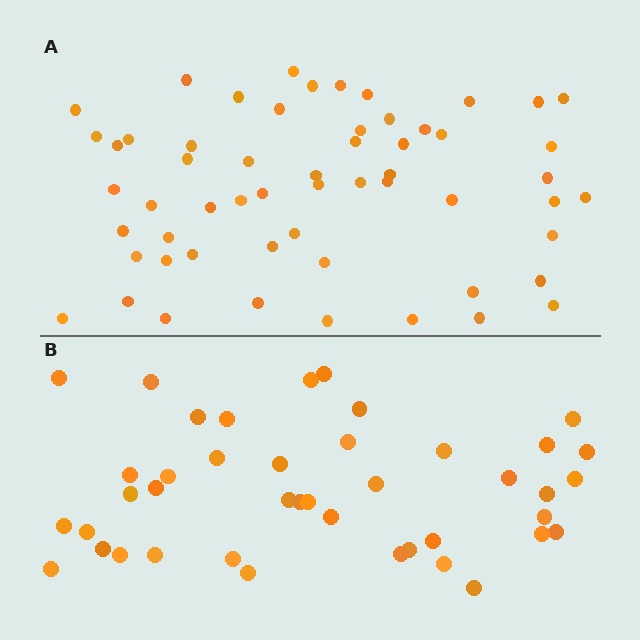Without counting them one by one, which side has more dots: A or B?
Region A (the top region) has more dots.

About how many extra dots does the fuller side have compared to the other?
Region A has approximately 15 more dots than region B.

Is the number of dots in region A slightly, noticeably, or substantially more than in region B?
Region A has noticeably more, but not dramatically so. The ratio is roughly 1.4 to 1.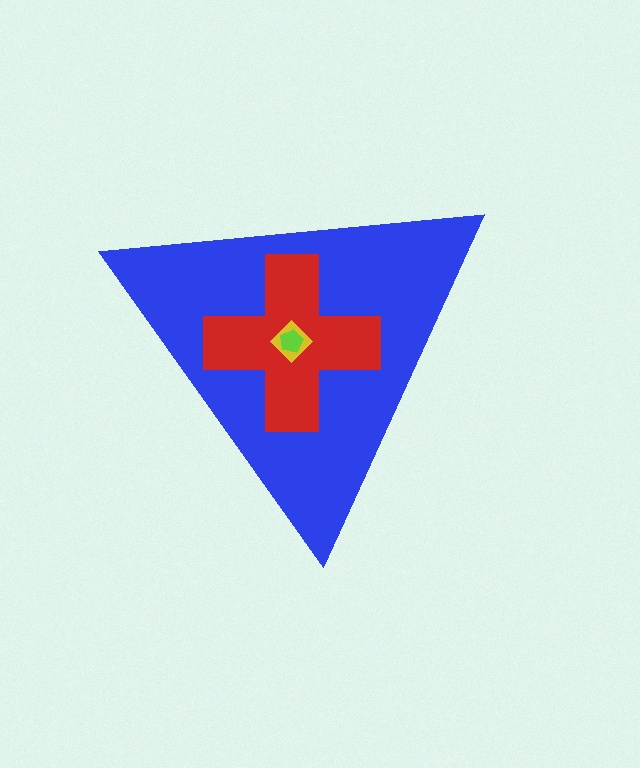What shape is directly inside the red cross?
The yellow diamond.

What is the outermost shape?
The blue triangle.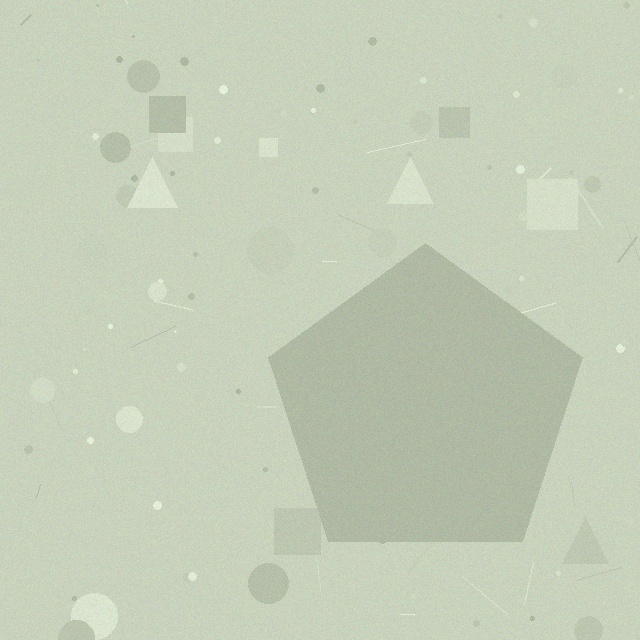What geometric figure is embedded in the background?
A pentagon is embedded in the background.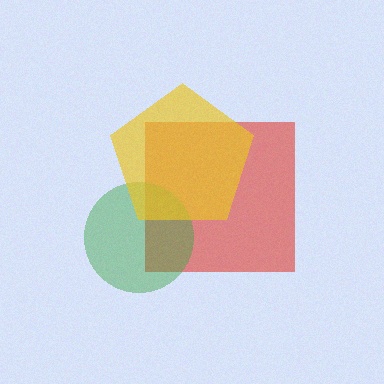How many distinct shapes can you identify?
There are 3 distinct shapes: a red square, a green circle, a yellow pentagon.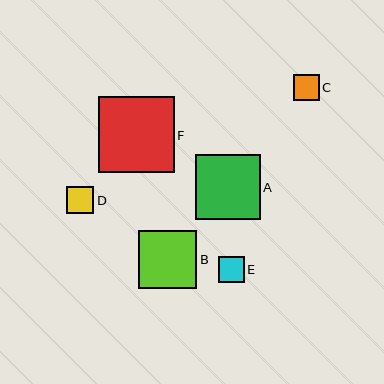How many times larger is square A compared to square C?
Square A is approximately 2.5 times the size of square C.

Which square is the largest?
Square F is the largest with a size of approximately 76 pixels.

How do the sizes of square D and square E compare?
Square D and square E are approximately the same size.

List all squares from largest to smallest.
From largest to smallest: F, A, B, D, C, E.